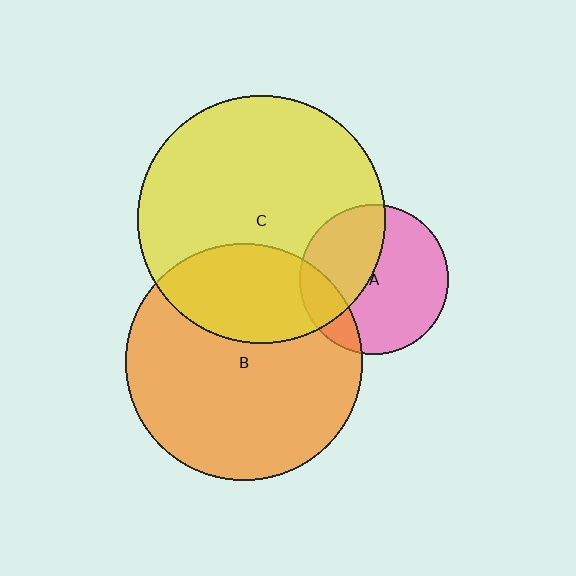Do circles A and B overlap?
Yes.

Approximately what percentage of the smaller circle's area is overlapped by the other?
Approximately 15%.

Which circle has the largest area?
Circle C (yellow).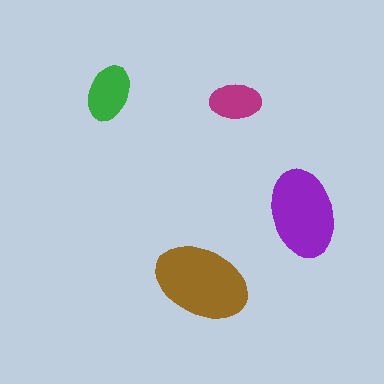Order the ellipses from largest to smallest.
the brown one, the purple one, the green one, the magenta one.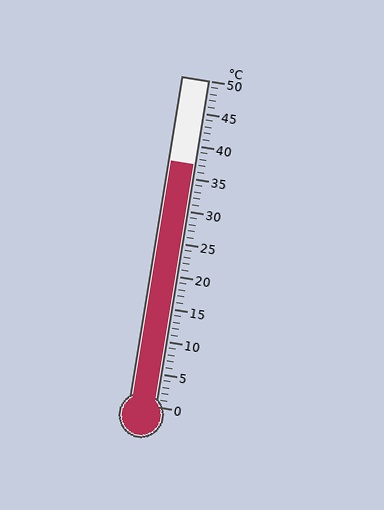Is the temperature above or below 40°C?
The temperature is below 40°C.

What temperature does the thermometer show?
The thermometer shows approximately 37°C.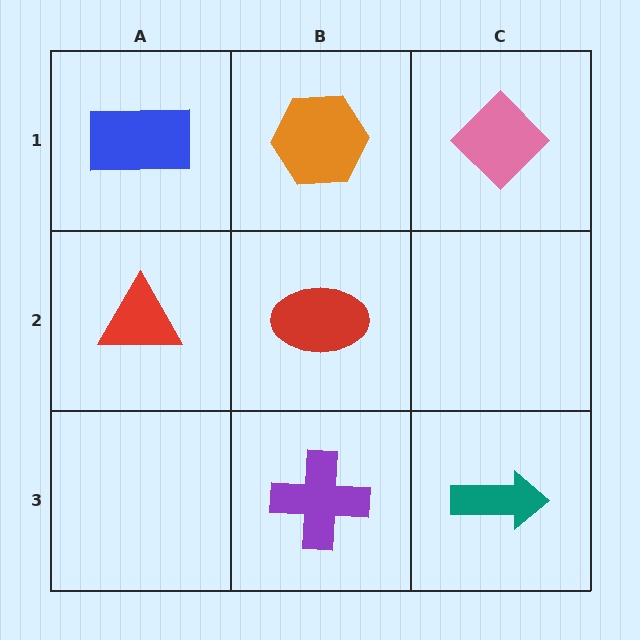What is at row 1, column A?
A blue rectangle.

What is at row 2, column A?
A red triangle.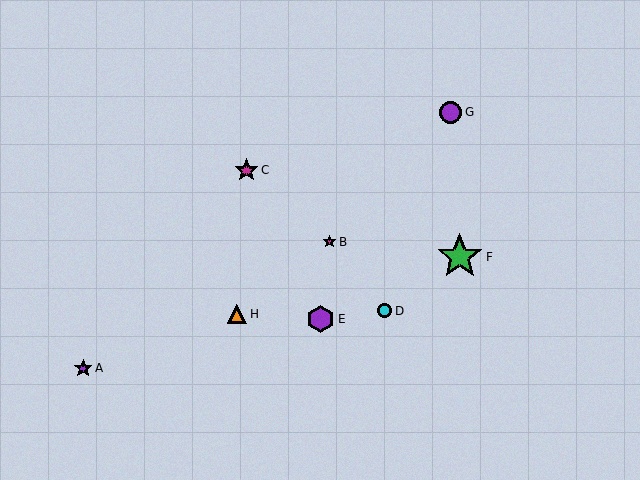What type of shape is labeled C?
Shape C is a magenta star.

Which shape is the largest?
The green star (labeled F) is the largest.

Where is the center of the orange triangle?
The center of the orange triangle is at (237, 314).